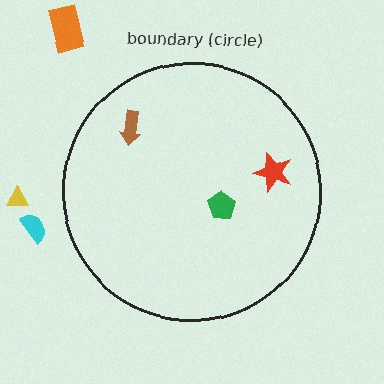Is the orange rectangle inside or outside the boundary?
Outside.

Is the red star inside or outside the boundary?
Inside.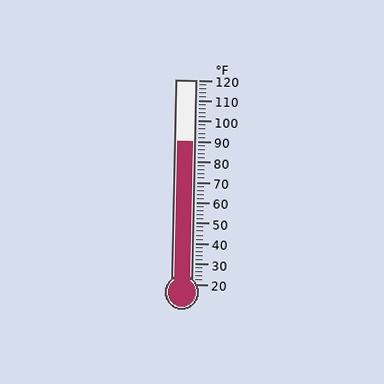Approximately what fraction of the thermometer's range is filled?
The thermometer is filled to approximately 70% of its range.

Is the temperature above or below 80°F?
The temperature is above 80°F.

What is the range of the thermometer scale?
The thermometer scale ranges from 20°F to 120°F.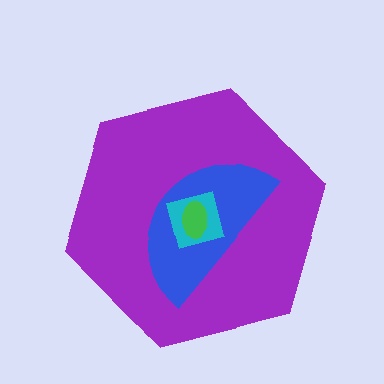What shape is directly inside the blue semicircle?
The cyan square.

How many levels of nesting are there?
4.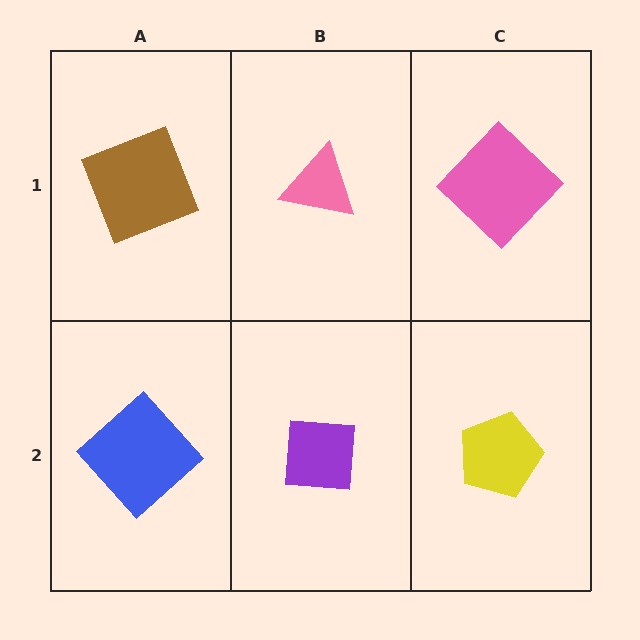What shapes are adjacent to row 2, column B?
A pink triangle (row 1, column B), a blue diamond (row 2, column A), a yellow pentagon (row 2, column C).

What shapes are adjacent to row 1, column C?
A yellow pentagon (row 2, column C), a pink triangle (row 1, column B).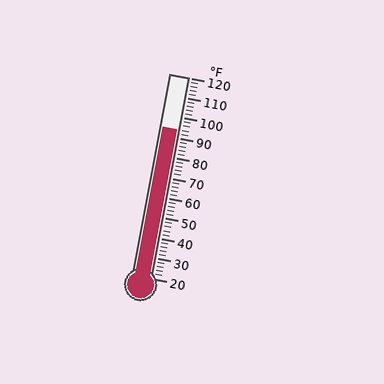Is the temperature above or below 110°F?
The temperature is below 110°F.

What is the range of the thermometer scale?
The thermometer scale ranges from 20°F to 120°F.